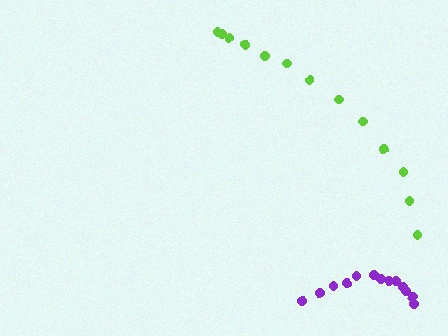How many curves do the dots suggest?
There are 2 distinct paths.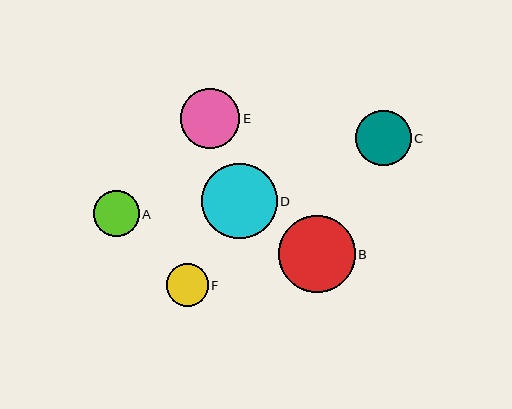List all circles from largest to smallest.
From largest to smallest: B, D, E, C, A, F.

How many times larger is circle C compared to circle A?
Circle C is approximately 1.2 times the size of circle A.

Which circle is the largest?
Circle B is the largest with a size of approximately 77 pixels.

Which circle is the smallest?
Circle F is the smallest with a size of approximately 42 pixels.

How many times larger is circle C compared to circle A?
Circle C is approximately 1.2 times the size of circle A.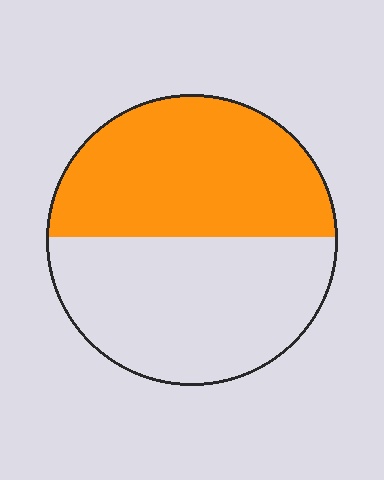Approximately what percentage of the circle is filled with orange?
Approximately 50%.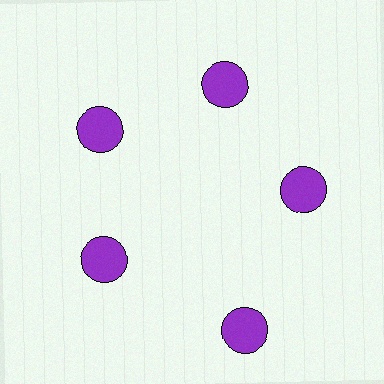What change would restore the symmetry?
The symmetry would be restored by moving it inward, back onto the ring so that all 5 circles sit at equal angles and equal distance from the center.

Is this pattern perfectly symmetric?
No. The 5 purple circles are arranged in a ring, but one element near the 5 o'clock position is pushed outward from the center, breaking the 5-fold rotational symmetry.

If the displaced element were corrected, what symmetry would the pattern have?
It would have 5-fold rotational symmetry — the pattern would map onto itself every 72 degrees.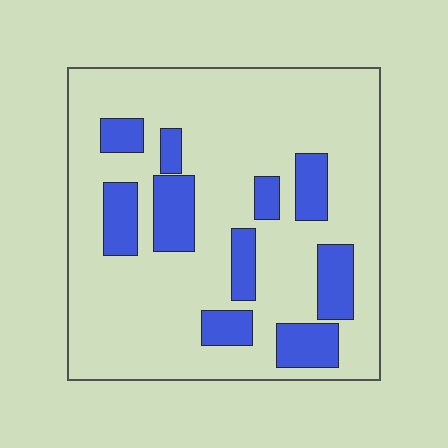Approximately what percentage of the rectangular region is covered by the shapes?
Approximately 20%.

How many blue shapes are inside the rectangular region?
10.